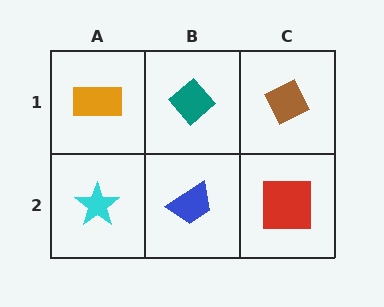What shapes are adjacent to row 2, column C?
A brown diamond (row 1, column C), a blue trapezoid (row 2, column B).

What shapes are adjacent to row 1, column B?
A blue trapezoid (row 2, column B), an orange rectangle (row 1, column A), a brown diamond (row 1, column C).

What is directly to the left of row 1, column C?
A teal diamond.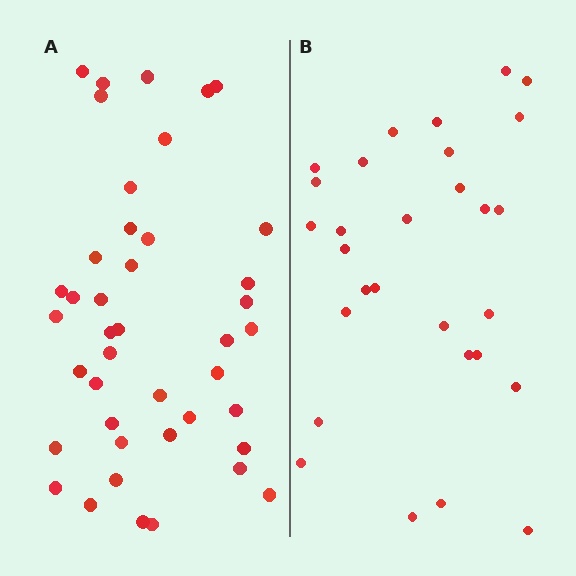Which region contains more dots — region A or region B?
Region A (the left region) has more dots.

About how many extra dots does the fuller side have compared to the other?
Region A has approximately 15 more dots than region B.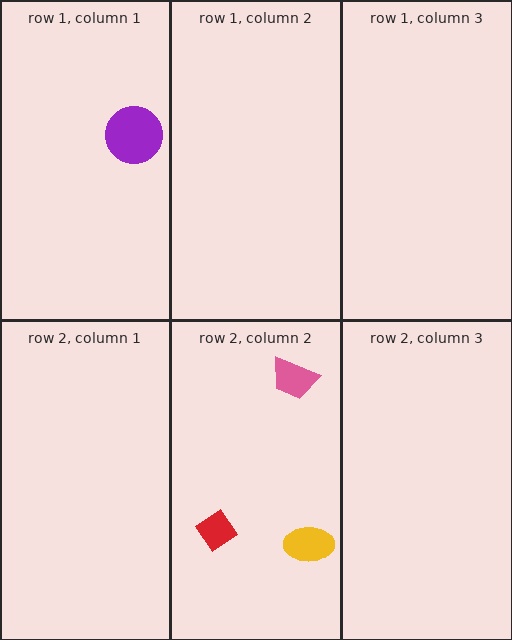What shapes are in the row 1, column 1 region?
The purple circle.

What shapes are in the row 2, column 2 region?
The yellow ellipse, the red diamond, the pink trapezoid.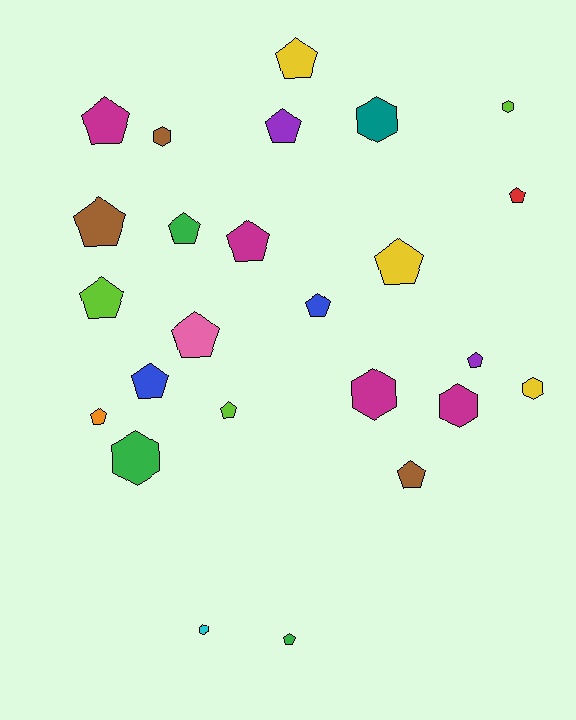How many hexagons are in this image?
There are 8 hexagons.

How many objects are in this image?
There are 25 objects.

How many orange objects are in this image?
There is 1 orange object.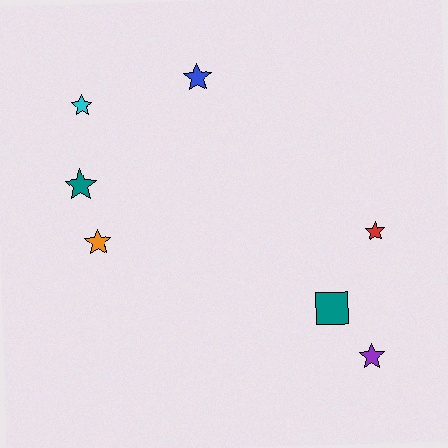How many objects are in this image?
There are 7 objects.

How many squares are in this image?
There is 1 square.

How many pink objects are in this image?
There are no pink objects.